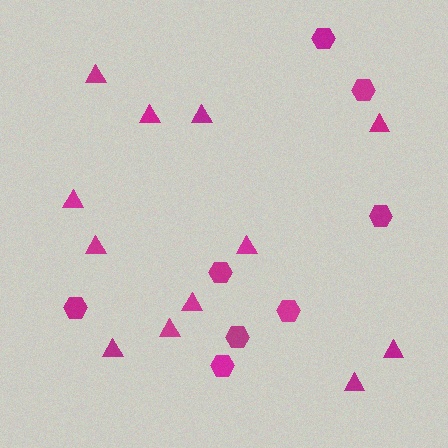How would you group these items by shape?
There are 2 groups: one group of triangles (12) and one group of hexagons (8).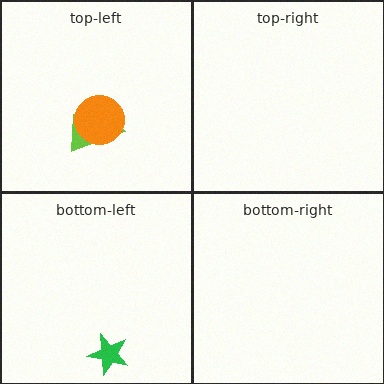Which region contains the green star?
The bottom-left region.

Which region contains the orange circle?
The top-left region.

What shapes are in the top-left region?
The lime trapezoid, the orange circle.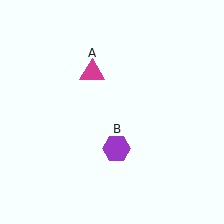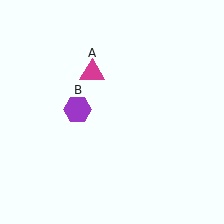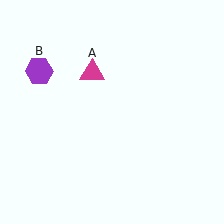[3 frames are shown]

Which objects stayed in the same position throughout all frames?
Magenta triangle (object A) remained stationary.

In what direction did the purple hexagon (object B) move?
The purple hexagon (object B) moved up and to the left.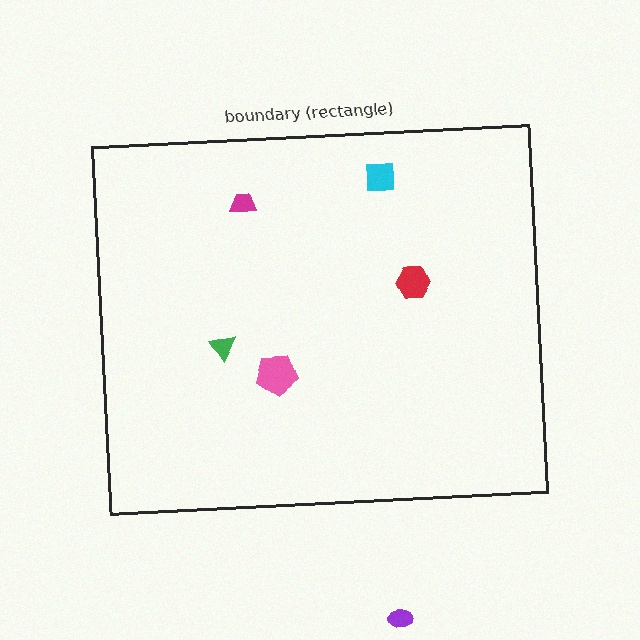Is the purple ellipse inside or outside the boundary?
Outside.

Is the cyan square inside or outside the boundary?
Inside.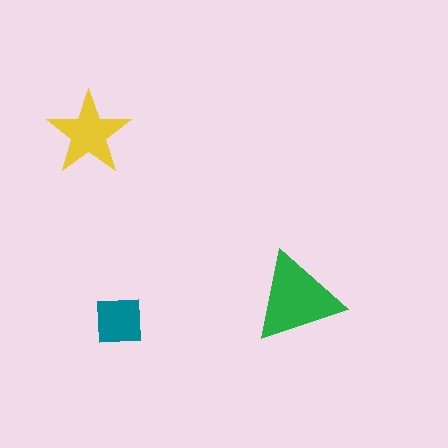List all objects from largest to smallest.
The green triangle, the yellow star, the teal square.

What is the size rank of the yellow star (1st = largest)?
2nd.